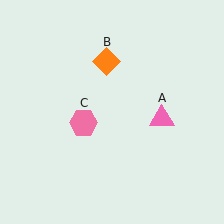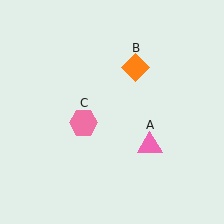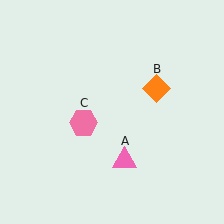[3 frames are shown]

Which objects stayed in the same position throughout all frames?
Pink hexagon (object C) remained stationary.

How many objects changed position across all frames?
2 objects changed position: pink triangle (object A), orange diamond (object B).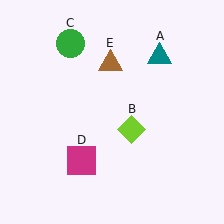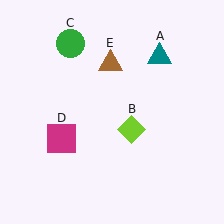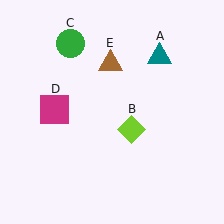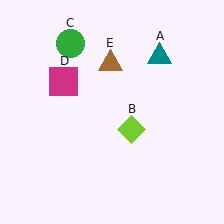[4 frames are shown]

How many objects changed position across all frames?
1 object changed position: magenta square (object D).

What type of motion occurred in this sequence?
The magenta square (object D) rotated clockwise around the center of the scene.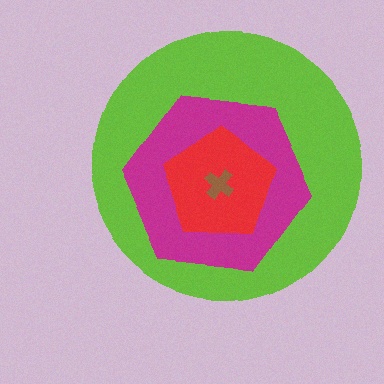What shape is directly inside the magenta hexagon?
The red pentagon.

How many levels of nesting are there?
4.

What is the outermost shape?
The lime circle.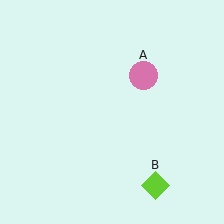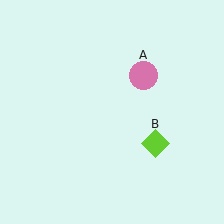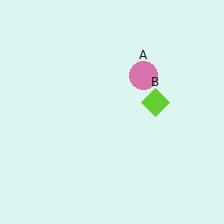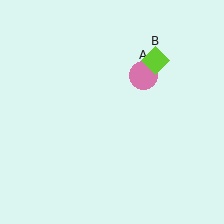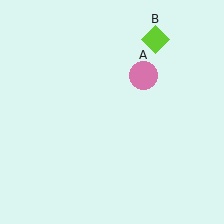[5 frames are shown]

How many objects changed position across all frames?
1 object changed position: lime diamond (object B).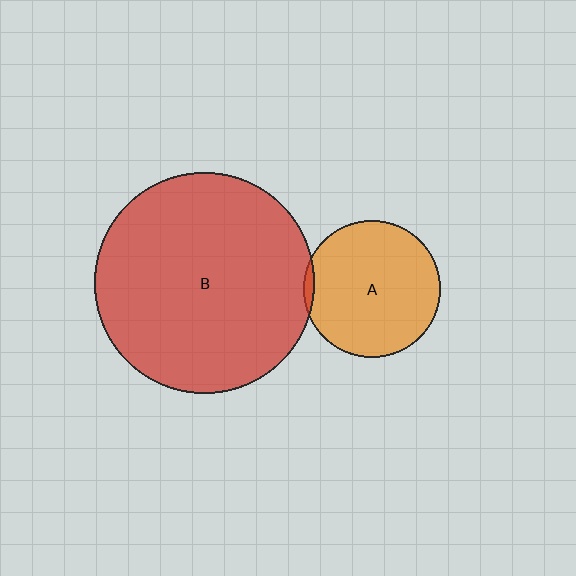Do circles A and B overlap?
Yes.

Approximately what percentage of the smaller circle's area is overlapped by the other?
Approximately 5%.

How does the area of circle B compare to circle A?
Approximately 2.6 times.